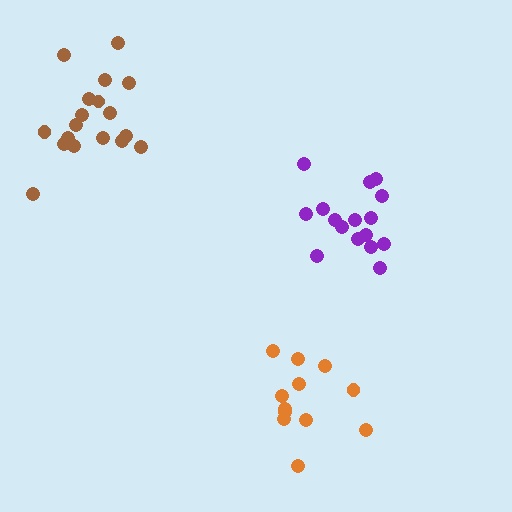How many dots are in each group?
Group 1: 16 dots, Group 2: 12 dots, Group 3: 18 dots (46 total).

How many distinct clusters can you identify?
There are 3 distinct clusters.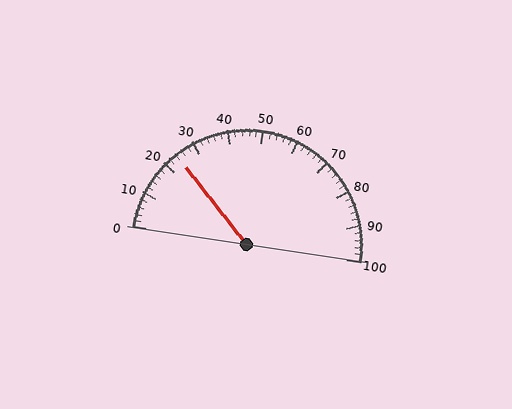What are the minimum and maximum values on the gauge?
The gauge ranges from 0 to 100.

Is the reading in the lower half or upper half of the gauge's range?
The reading is in the lower half of the range (0 to 100).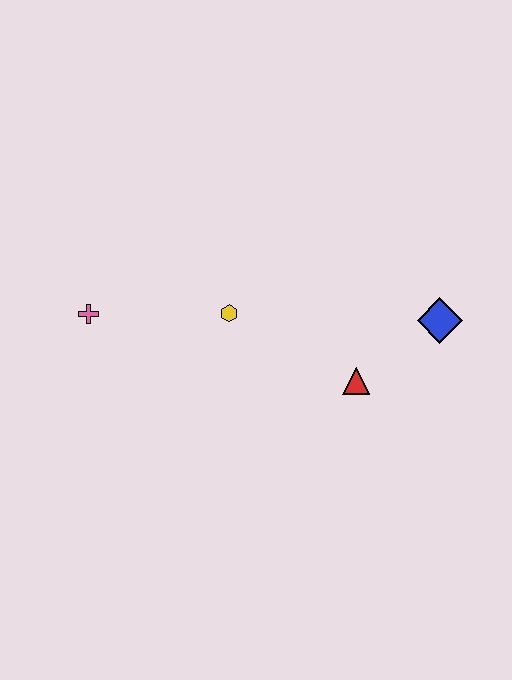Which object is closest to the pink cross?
The yellow hexagon is closest to the pink cross.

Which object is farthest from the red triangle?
The pink cross is farthest from the red triangle.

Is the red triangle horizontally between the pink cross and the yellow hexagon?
No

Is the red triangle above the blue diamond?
No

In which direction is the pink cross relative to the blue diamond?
The pink cross is to the left of the blue diamond.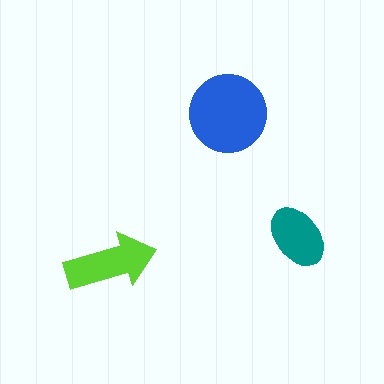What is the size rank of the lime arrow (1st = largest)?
2nd.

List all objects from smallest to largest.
The teal ellipse, the lime arrow, the blue circle.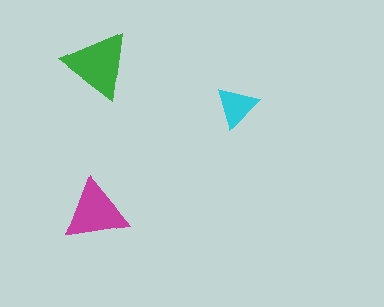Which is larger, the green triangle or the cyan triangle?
The green one.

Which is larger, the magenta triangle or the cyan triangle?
The magenta one.